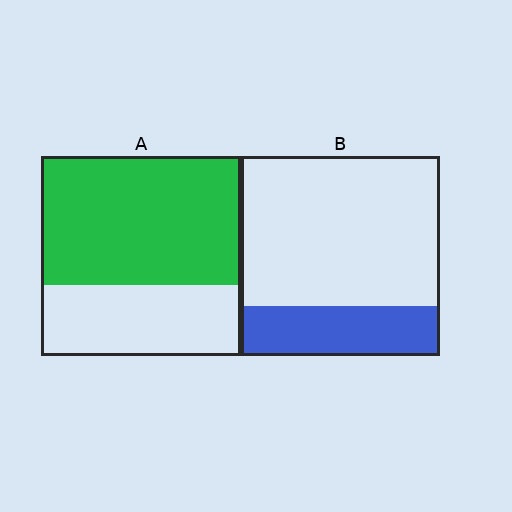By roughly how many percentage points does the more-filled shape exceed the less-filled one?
By roughly 40 percentage points (A over B).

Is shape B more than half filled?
No.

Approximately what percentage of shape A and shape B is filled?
A is approximately 65% and B is approximately 25%.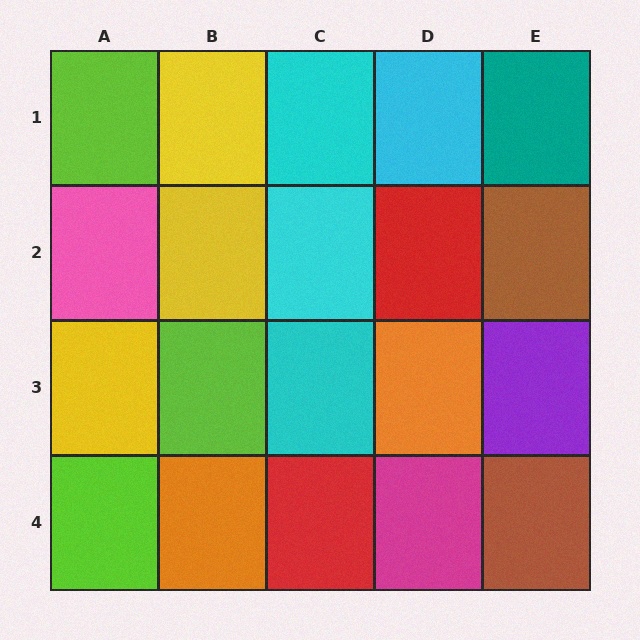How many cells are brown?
2 cells are brown.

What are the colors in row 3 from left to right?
Yellow, lime, cyan, orange, purple.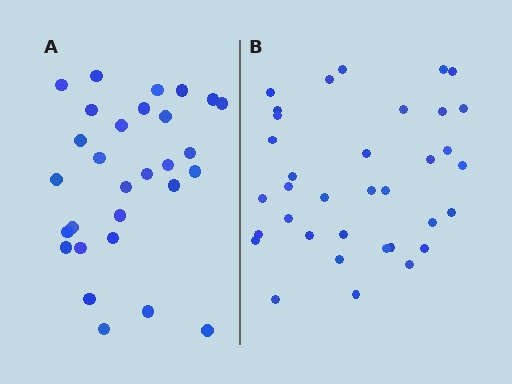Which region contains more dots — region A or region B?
Region B (the right region) has more dots.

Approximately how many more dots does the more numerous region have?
Region B has about 6 more dots than region A.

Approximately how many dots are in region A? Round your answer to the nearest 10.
About 30 dots. (The exact count is 29, which rounds to 30.)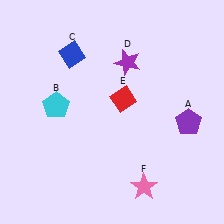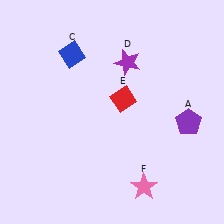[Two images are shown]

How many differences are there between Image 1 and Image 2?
There is 1 difference between the two images.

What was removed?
The cyan pentagon (B) was removed in Image 2.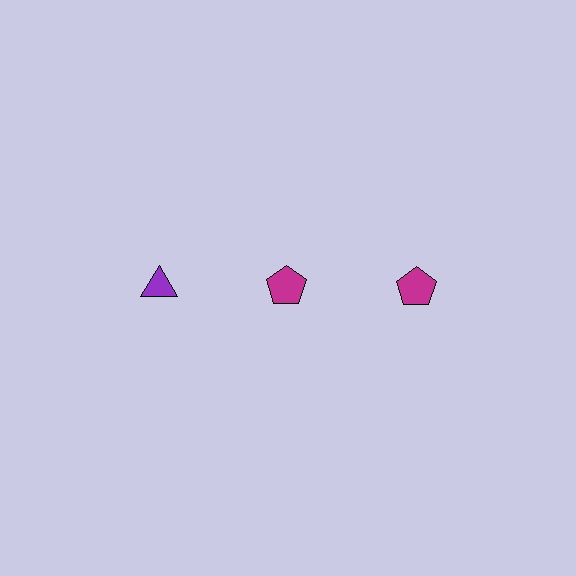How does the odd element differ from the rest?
It differs in both color (purple instead of magenta) and shape (triangle instead of pentagon).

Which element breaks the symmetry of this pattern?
The purple triangle in the top row, leftmost column breaks the symmetry. All other shapes are magenta pentagons.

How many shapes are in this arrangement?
There are 3 shapes arranged in a grid pattern.